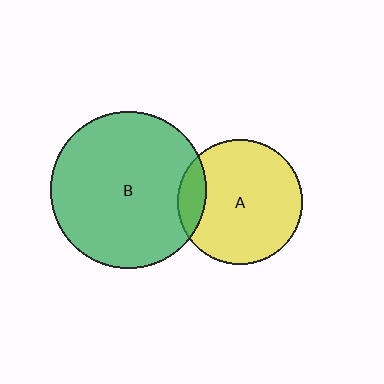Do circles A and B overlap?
Yes.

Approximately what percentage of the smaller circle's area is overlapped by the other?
Approximately 15%.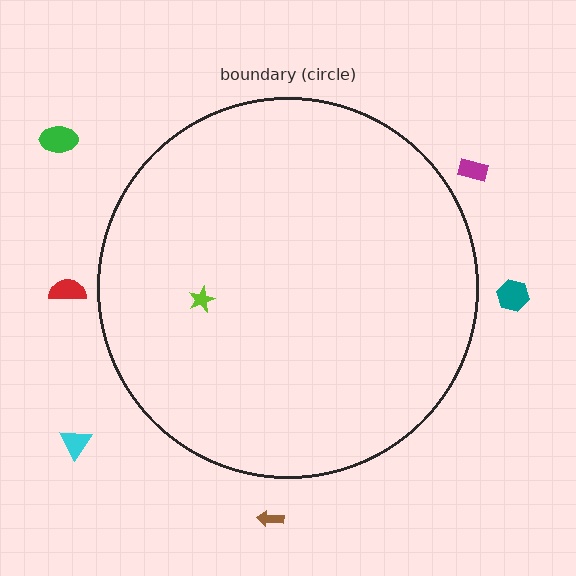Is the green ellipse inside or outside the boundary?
Outside.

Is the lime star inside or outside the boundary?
Inside.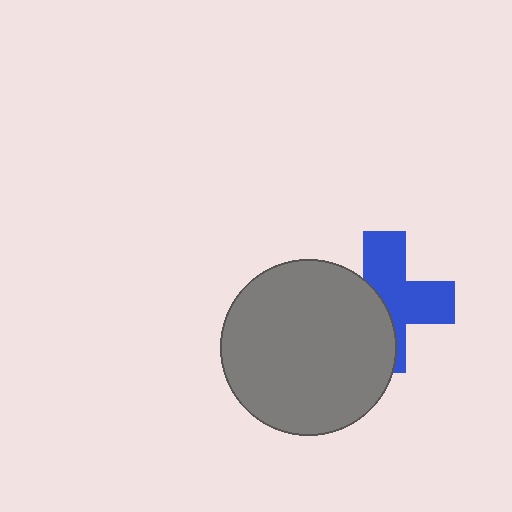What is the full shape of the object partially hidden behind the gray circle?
The partially hidden object is a blue cross.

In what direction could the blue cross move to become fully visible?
The blue cross could move right. That would shift it out from behind the gray circle entirely.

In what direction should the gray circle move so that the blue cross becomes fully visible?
The gray circle should move left. That is the shortest direction to clear the overlap and leave the blue cross fully visible.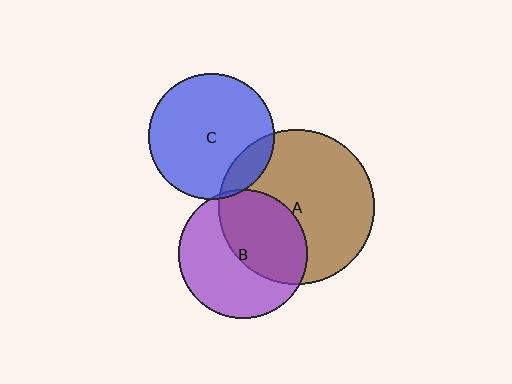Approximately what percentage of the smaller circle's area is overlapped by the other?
Approximately 15%.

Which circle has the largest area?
Circle A (brown).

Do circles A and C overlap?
Yes.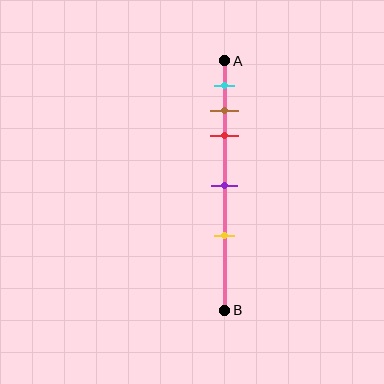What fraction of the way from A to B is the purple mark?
The purple mark is approximately 50% (0.5) of the way from A to B.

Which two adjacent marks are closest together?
The brown and red marks are the closest adjacent pair.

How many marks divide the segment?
There are 5 marks dividing the segment.